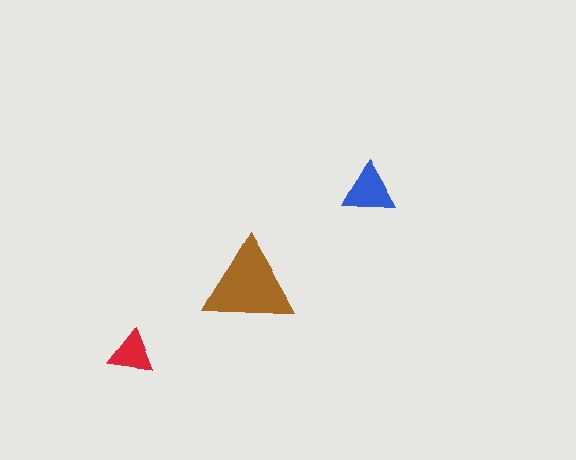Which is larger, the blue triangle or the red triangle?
The blue one.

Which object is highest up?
The blue triangle is topmost.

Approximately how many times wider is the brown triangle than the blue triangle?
About 1.5 times wider.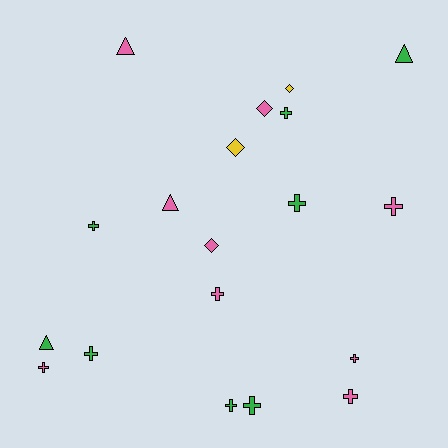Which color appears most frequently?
Pink, with 9 objects.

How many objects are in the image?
There are 19 objects.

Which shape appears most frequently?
Cross, with 11 objects.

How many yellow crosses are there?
There are no yellow crosses.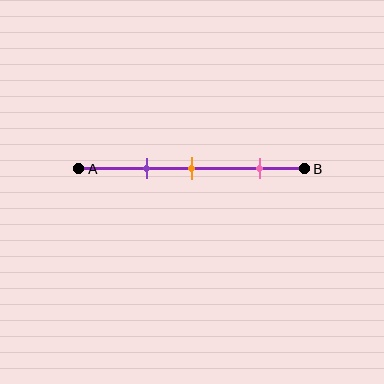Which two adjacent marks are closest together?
The purple and orange marks are the closest adjacent pair.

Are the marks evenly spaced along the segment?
No, the marks are not evenly spaced.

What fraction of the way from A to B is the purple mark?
The purple mark is approximately 30% (0.3) of the way from A to B.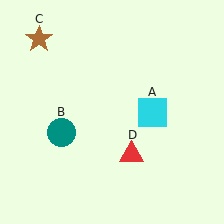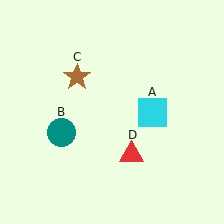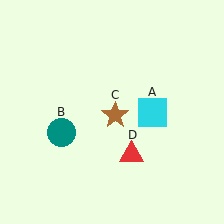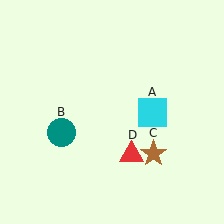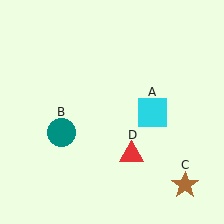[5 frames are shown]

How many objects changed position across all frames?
1 object changed position: brown star (object C).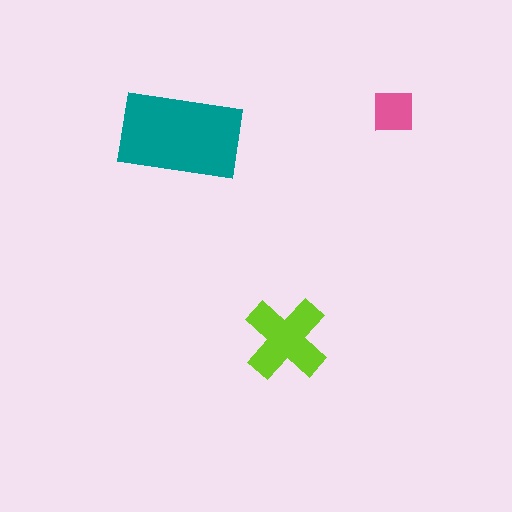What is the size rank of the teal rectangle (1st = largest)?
1st.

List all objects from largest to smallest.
The teal rectangle, the lime cross, the pink square.